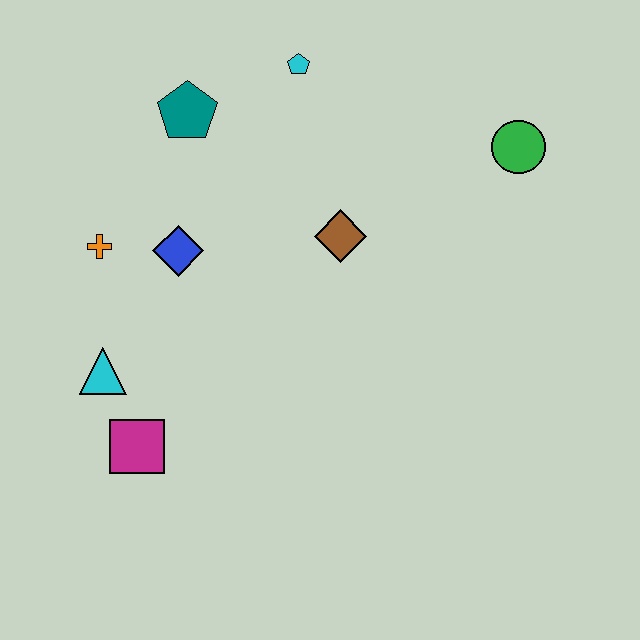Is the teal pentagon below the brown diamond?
No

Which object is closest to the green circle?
The brown diamond is closest to the green circle.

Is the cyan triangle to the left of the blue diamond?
Yes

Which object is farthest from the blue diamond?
The green circle is farthest from the blue diamond.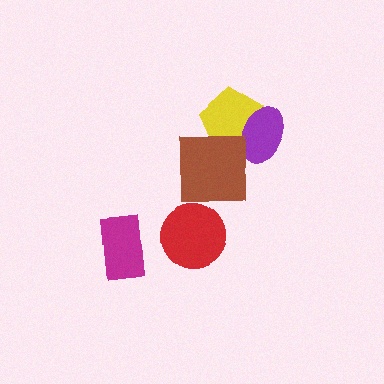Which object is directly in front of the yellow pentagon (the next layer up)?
The purple ellipse is directly in front of the yellow pentagon.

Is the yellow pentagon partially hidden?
Yes, it is partially covered by another shape.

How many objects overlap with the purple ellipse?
2 objects overlap with the purple ellipse.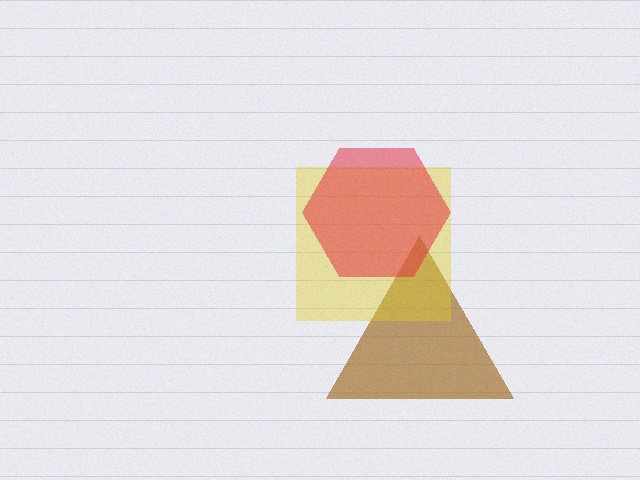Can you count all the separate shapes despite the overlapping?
Yes, there are 3 separate shapes.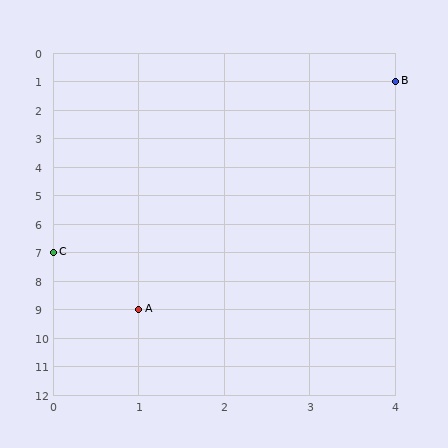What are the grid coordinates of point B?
Point B is at grid coordinates (4, 1).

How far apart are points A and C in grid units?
Points A and C are 1 column and 2 rows apart (about 2.2 grid units diagonally).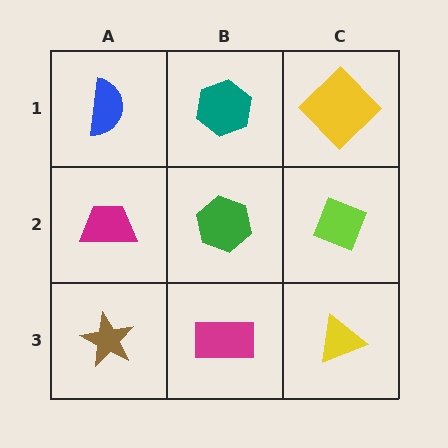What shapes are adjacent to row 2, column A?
A blue semicircle (row 1, column A), a brown star (row 3, column A), a green hexagon (row 2, column B).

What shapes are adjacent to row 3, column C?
A lime diamond (row 2, column C), a magenta rectangle (row 3, column B).